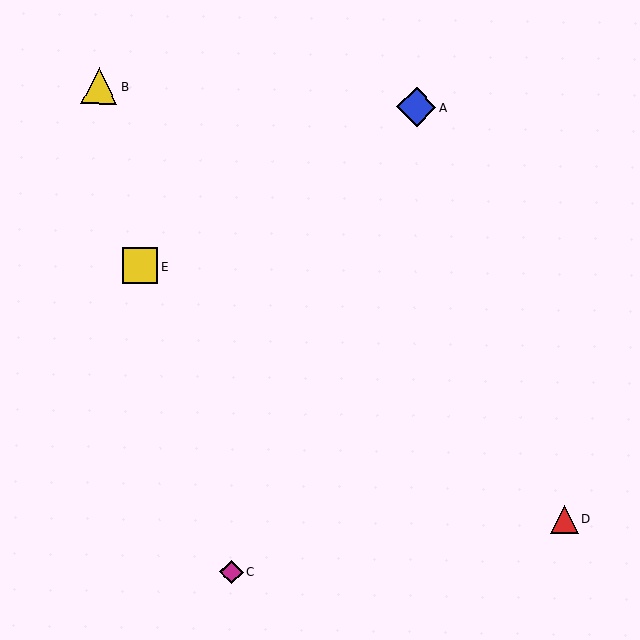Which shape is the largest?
The blue diamond (labeled A) is the largest.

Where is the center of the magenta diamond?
The center of the magenta diamond is at (231, 572).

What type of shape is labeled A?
Shape A is a blue diamond.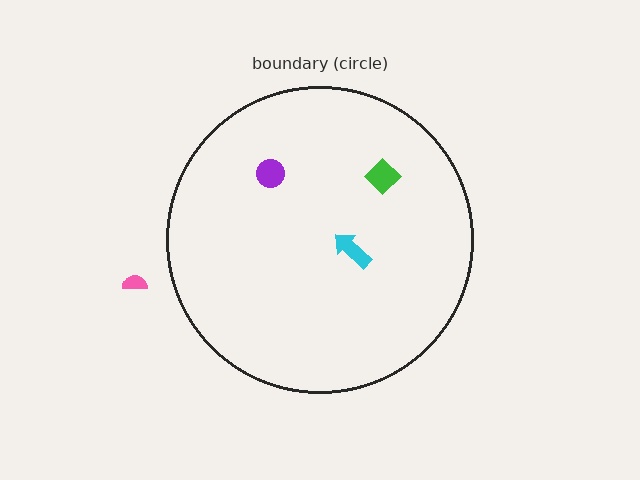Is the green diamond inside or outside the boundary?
Inside.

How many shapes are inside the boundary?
3 inside, 1 outside.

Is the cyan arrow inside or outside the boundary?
Inside.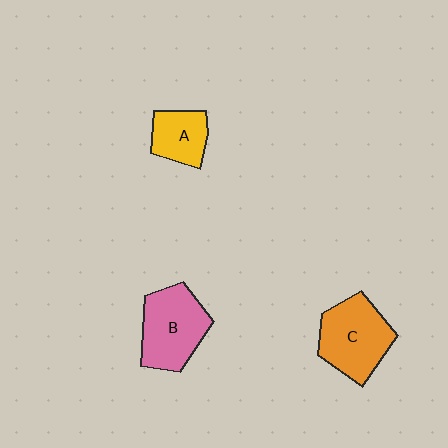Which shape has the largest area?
Shape C (orange).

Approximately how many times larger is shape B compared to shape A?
Approximately 1.7 times.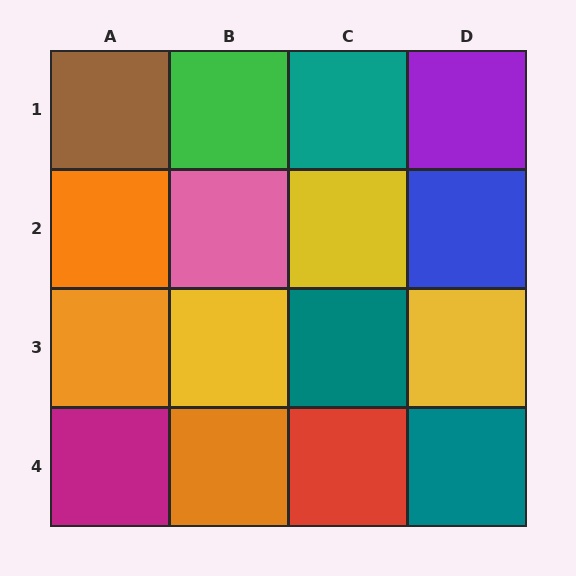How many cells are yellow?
3 cells are yellow.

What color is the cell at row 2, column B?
Pink.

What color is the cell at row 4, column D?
Teal.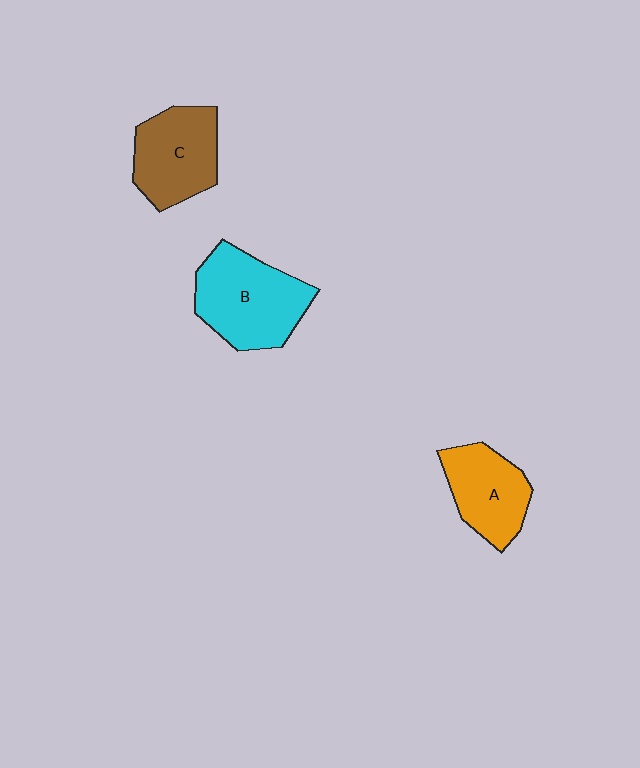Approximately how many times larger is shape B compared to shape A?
Approximately 1.4 times.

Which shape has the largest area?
Shape B (cyan).